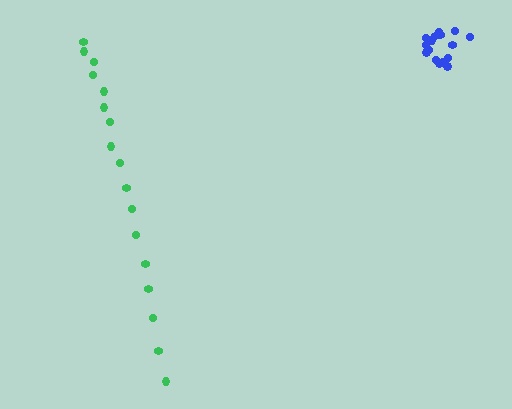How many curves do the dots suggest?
There are 2 distinct paths.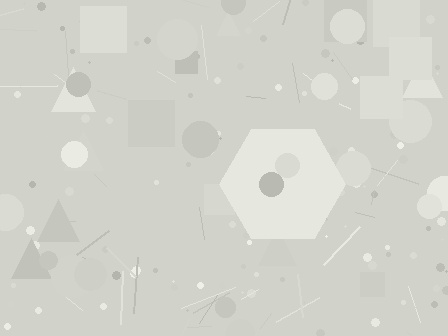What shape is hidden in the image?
A hexagon is hidden in the image.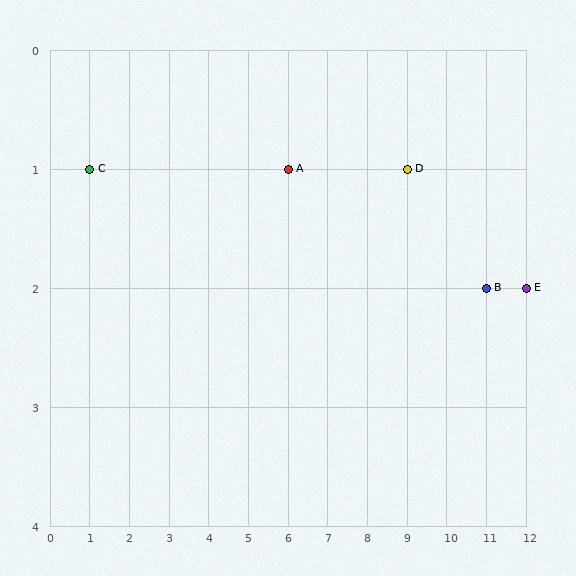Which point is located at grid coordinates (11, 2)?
Point B is at (11, 2).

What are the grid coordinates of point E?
Point E is at grid coordinates (12, 2).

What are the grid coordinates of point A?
Point A is at grid coordinates (6, 1).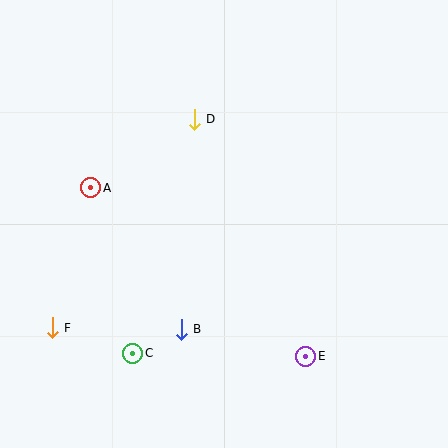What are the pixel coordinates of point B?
Point B is at (181, 329).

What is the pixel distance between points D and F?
The distance between D and F is 252 pixels.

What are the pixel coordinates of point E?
Point E is at (306, 356).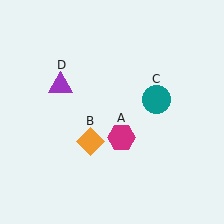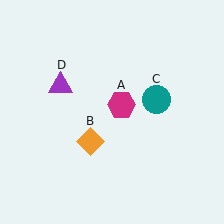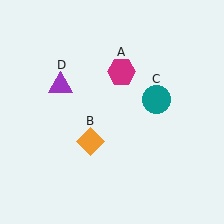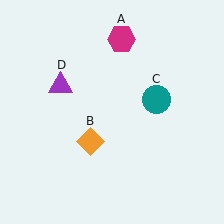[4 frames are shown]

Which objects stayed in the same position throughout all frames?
Orange diamond (object B) and teal circle (object C) and purple triangle (object D) remained stationary.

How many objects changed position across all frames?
1 object changed position: magenta hexagon (object A).